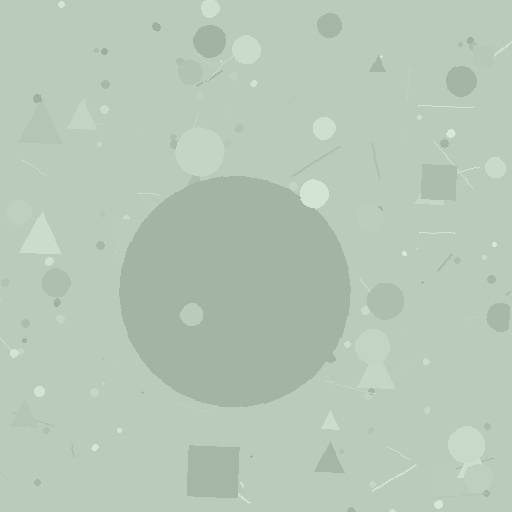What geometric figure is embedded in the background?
A circle is embedded in the background.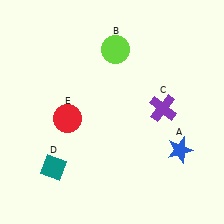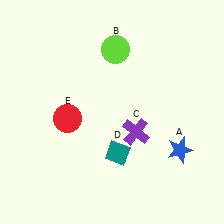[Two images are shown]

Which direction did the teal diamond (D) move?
The teal diamond (D) moved right.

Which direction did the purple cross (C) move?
The purple cross (C) moved left.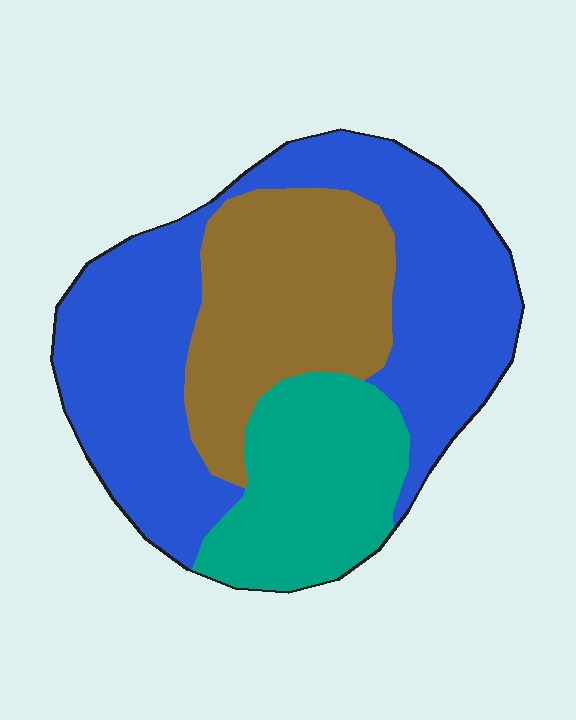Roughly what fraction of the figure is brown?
Brown covers 27% of the figure.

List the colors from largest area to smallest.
From largest to smallest: blue, brown, teal.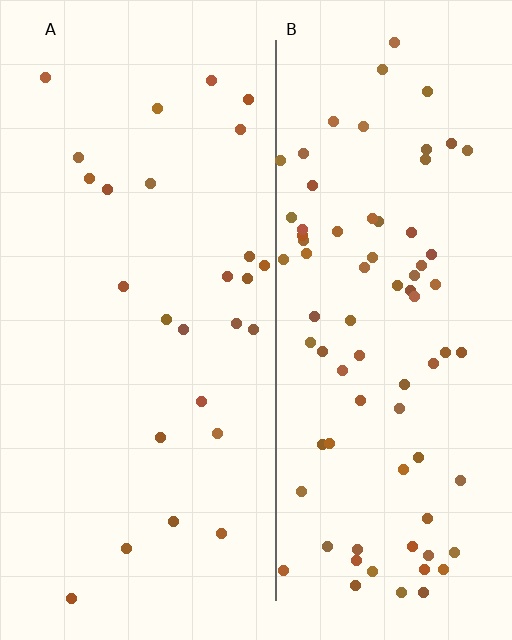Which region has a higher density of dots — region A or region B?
B (the right).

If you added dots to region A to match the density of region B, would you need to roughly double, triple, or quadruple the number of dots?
Approximately triple.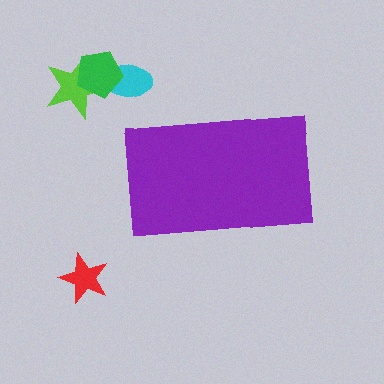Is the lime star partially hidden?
No, the lime star is fully visible.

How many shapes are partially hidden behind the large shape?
0 shapes are partially hidden.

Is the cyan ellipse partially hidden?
No, the cyan ellipse is fully visible.